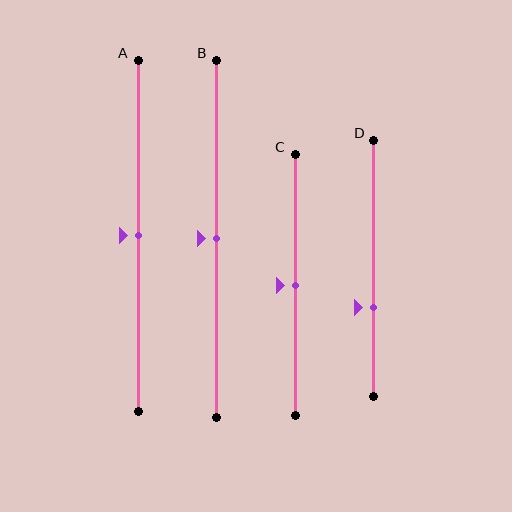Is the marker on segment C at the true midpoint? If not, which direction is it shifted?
Yes, the marker on segment C is at the true midpoint.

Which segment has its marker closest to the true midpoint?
Segment A has its marker closest to the true midpoint.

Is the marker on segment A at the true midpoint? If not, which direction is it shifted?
Yes, the marker on segment A is at the true midpoint.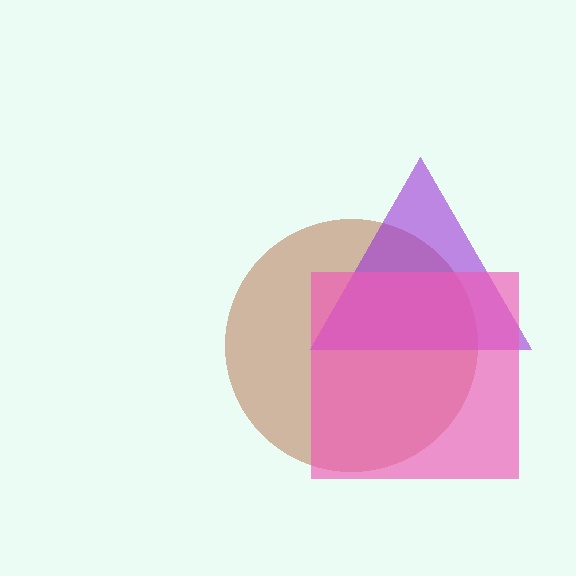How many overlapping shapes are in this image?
There are 3 overlapping shapes in the image.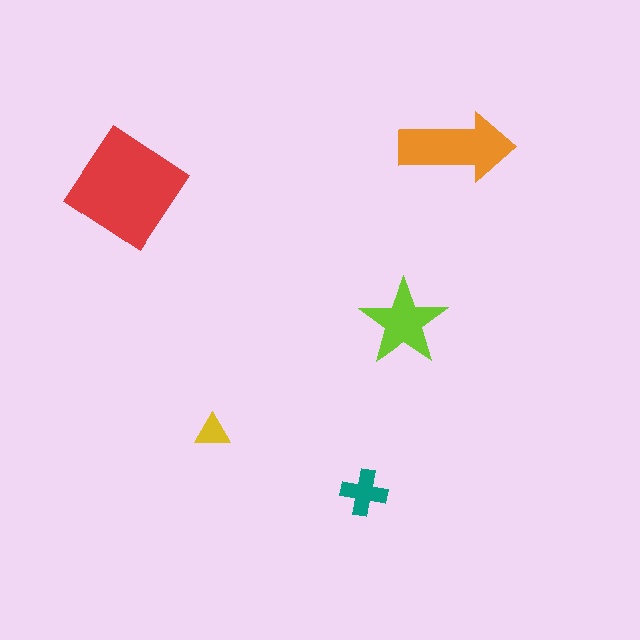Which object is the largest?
The red diamond.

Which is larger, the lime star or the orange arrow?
The orange arrow.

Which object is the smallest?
The yellow triangle.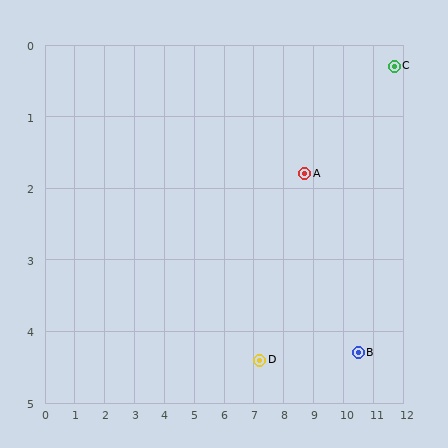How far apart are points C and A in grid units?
Points C and A are about 3.4 grid units apart.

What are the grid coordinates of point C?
Point C is at approximately (11.7, 0.3).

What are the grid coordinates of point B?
Point B is at approximately (10.5, 4.3).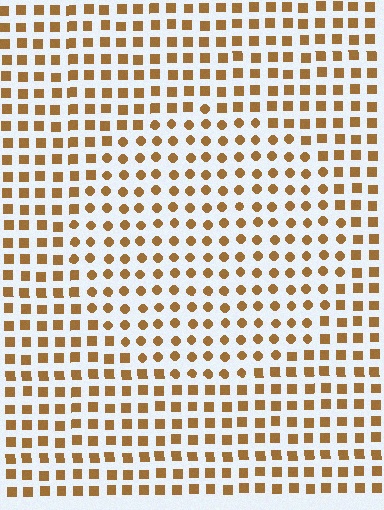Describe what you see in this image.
The image is filled with small brown elements arranged in a uniform grid. A circle-shaped region contains circles, while the surrounding area contains squares. The boundary is defined purely by the change in element shape.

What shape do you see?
I see a circle.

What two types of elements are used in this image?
The image uses circles inside the circle region and squares outside it.